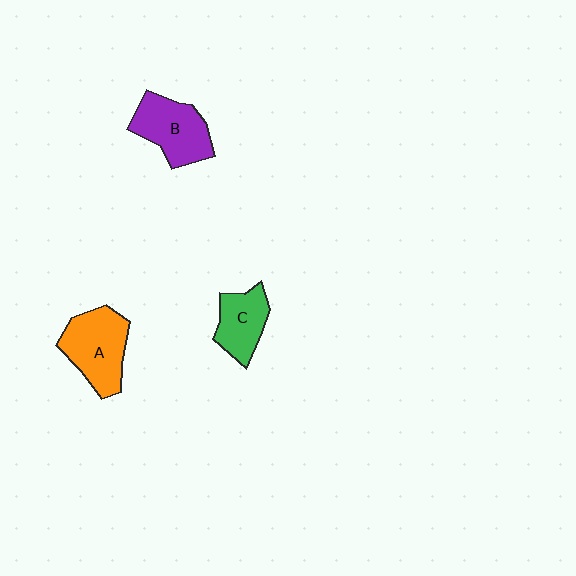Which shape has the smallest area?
Shape C (green).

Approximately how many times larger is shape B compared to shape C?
Approximately 1.3 times.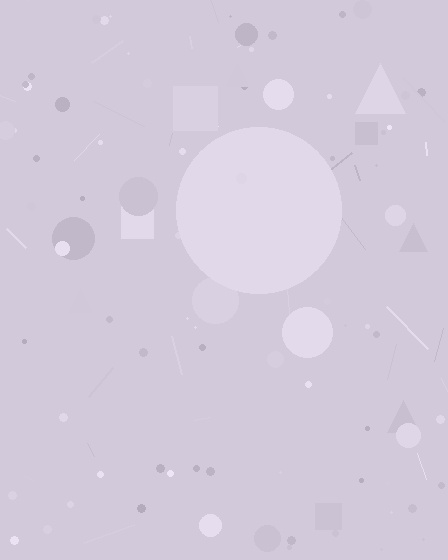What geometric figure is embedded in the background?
A circle is embedded in the background.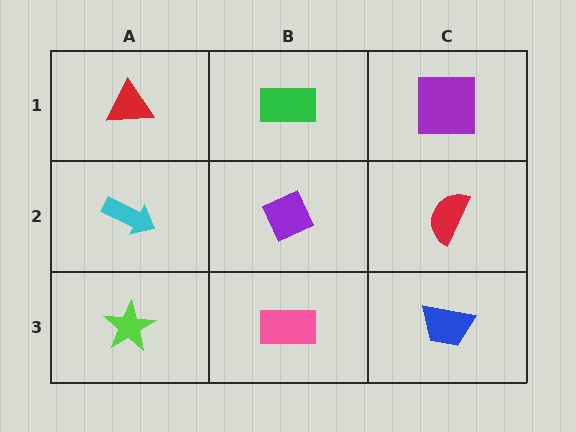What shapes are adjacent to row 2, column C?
A purple square (row 1, column C), a blue trapezoid (row 3, column C), a purple diamond (row 2, column B).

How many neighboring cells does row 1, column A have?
2.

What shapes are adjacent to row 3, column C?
A red semicircle (row 2, column C), a pink rectangle (row 3, column B).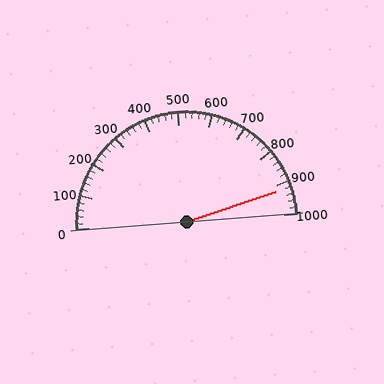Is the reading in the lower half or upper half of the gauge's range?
The reading is in the upper half of the range (0 to 1000).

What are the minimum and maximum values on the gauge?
The gauge ranges from 0 to 1000.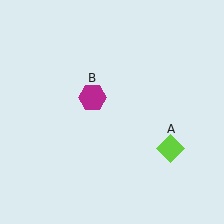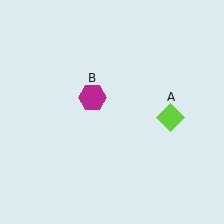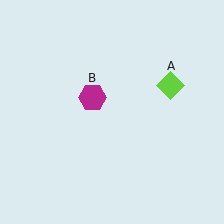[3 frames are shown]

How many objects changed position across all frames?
1 object changed position: lime diamond (object A).